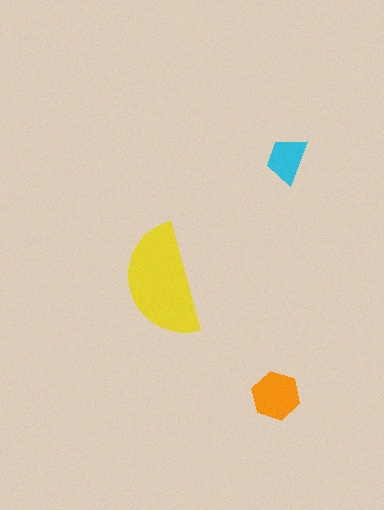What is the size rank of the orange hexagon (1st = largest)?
2nd.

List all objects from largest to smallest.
The yellow semicircle, the orange hexagon, the cyan trapezoid.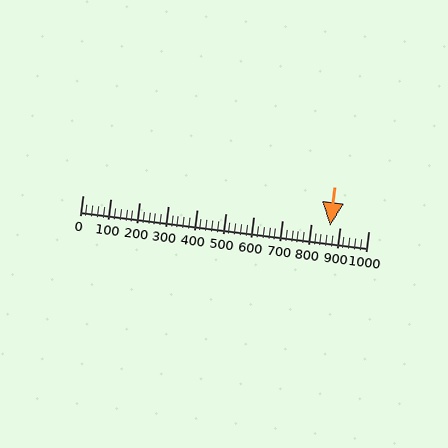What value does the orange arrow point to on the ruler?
The orange arrow points to approximately 865.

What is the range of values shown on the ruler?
The ruler shows values from 0 to 1000.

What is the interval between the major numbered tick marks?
The major tick marks are spaced 100 units apart.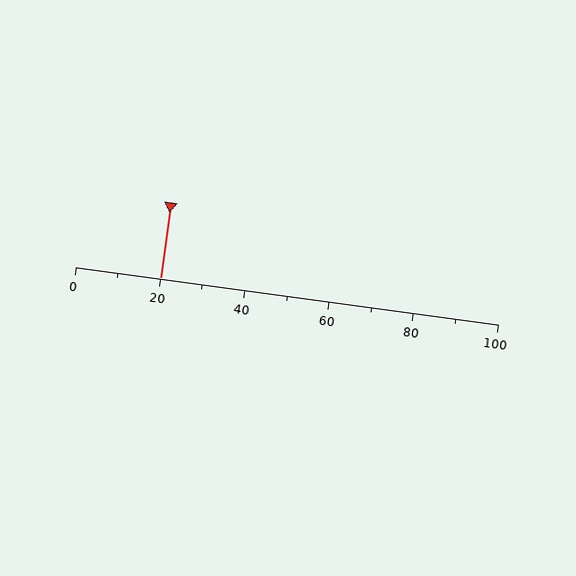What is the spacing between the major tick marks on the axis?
The major ticks are spaced 20 apart.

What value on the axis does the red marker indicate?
The marker indicates approximately 20.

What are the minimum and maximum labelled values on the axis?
The axis runs from 0 to 100.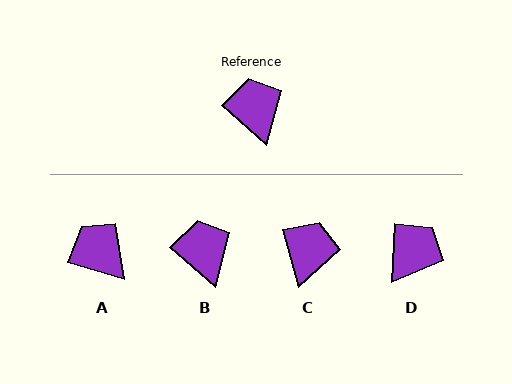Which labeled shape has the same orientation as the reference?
B.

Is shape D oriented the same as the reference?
No, it is off by about 52 degrees.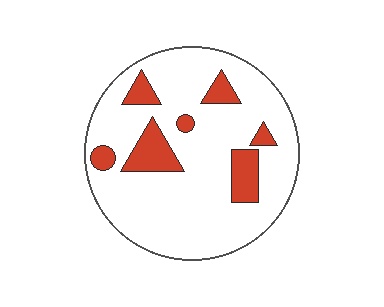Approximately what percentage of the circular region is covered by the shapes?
Approximately 15%.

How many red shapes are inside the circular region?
7.